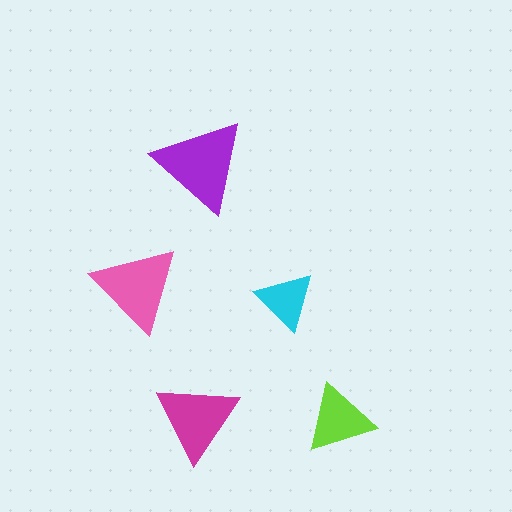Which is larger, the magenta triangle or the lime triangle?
The magenta one.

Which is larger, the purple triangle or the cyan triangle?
The purple one.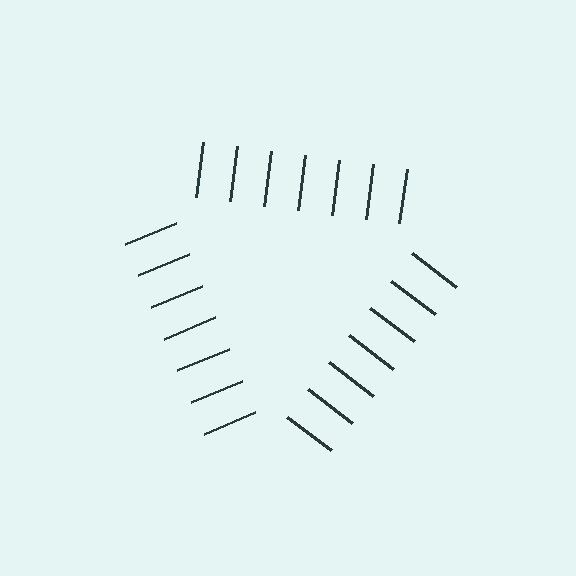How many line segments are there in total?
21 — 7 along each of the 3 edges.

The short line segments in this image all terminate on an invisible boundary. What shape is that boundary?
An illusory triangle — the line segments terminate on its edges but no continuous stroke is drawn.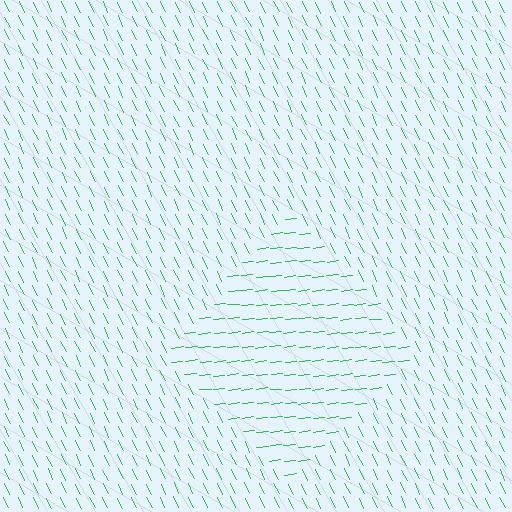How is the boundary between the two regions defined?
The boundary is defined purely by a change in line orientation (approximately 71 degrees difference). All lines are the same color and thickness.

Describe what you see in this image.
The image is filled with small green line segments. A diamond region in the image has lines oriented differently from the surrounding lines, creating a visible texture boundary.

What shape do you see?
I see a diamond.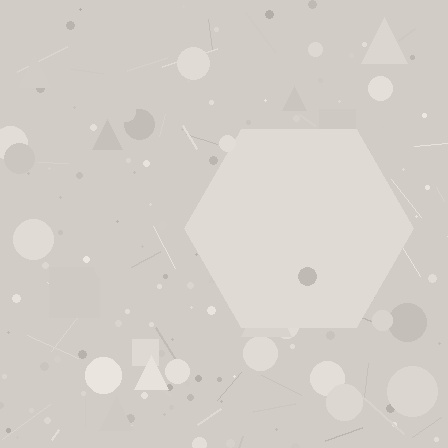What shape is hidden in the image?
A hexagon is hidden in the image.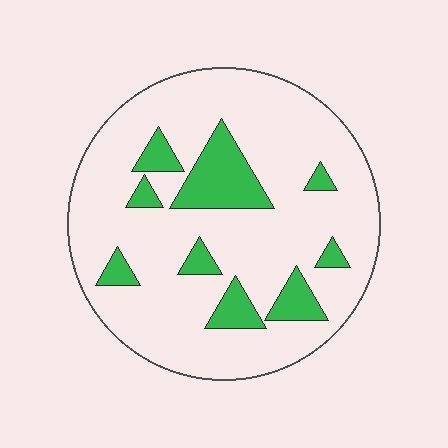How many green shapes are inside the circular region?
9.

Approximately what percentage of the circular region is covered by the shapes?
Approximately 15%.